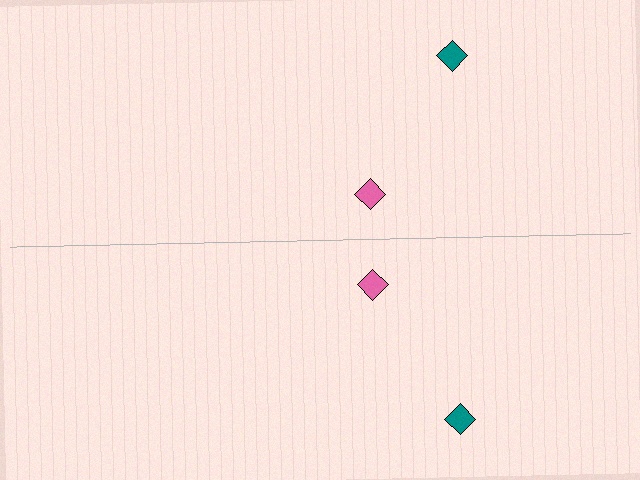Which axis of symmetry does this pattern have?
The pattern has a horizontal axis of symmetry running through the center of the image.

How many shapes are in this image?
There are 4 shapes in this image.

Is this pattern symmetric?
Yes, this pattern has bilateral (reflection) symmetry.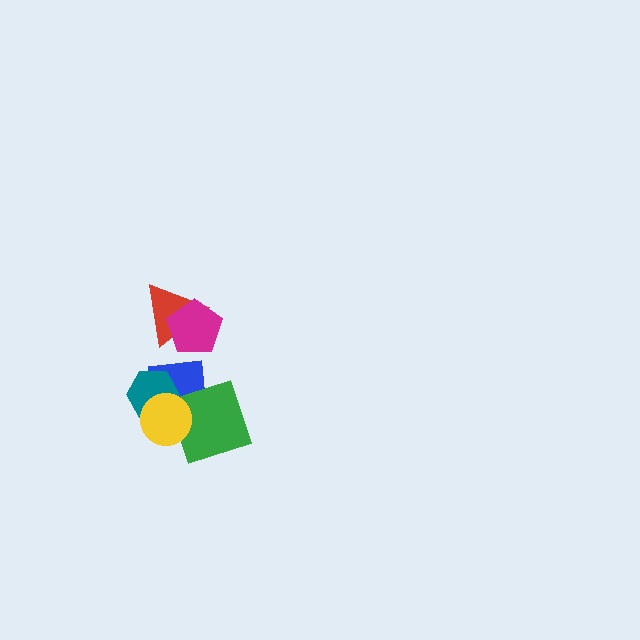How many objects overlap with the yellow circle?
3 objects overlap with the yellow circle.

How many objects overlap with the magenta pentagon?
1 object overlaps with the magenta pentagon.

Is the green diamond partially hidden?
Yes, it is partially covered by another shape.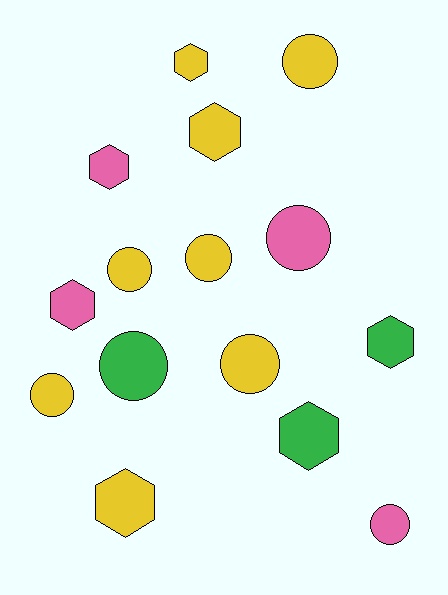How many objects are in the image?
There are 15 objects.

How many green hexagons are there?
There are 2 green hexagons.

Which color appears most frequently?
Yellow, with 8 objects.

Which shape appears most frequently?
Circle, with 8 objects.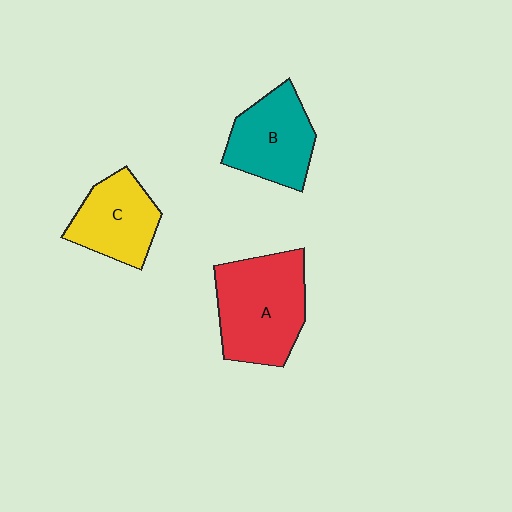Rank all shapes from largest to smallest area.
From largest to smallest: A (red), B (teal), C (yellow).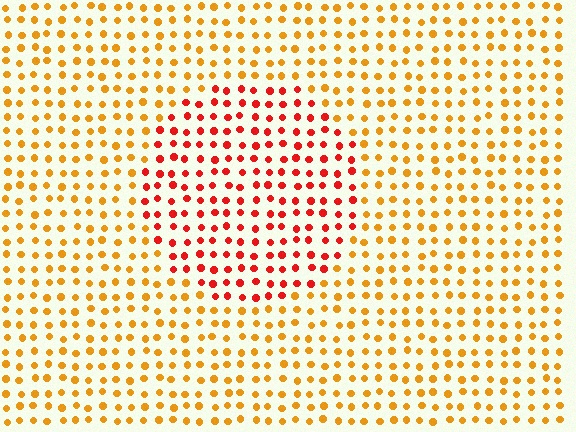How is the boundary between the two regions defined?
The boundary is defined purely by a slight shift in hue (about 38 degrees). Spacing, size, and orientation are identical on both sides.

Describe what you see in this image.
The image is filled with small orange elements in a uniform arrangement. A circle-shaped region is visible where the elements are tinted to a slightly different hue, forming a subtle color boundary.